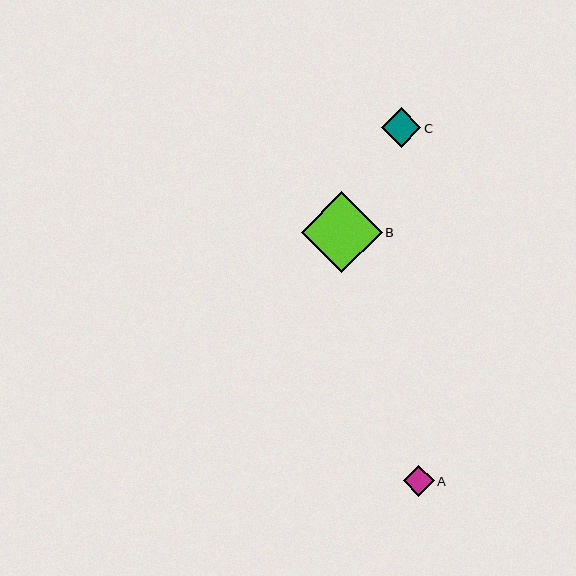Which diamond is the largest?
Diamond B is the largest with a size of approximately 81 pixels.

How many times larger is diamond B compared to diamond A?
Diamond B is approximately 2.7 times the size of diamond A.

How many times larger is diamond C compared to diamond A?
Diamond C is approximately 1.3 times the size of diamond A.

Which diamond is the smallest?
Diamond A is the smallest with a size of approximately 30 pixels.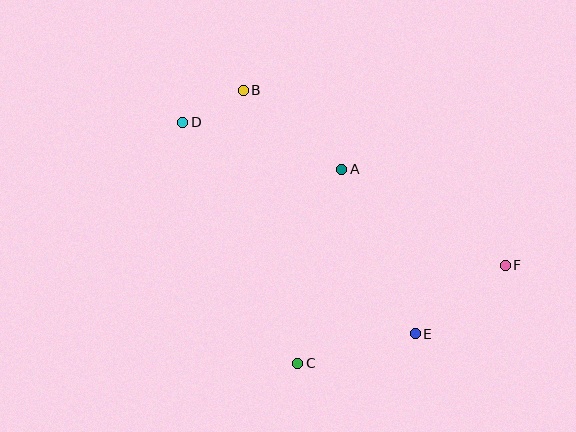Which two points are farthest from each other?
Points D and F are farthest from each other.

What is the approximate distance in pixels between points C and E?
The distance between C and E is approximately 121 pixels.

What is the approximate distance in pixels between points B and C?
The distance between B and C is approximately 279 pixels.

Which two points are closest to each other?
Points B and D are closest to each other.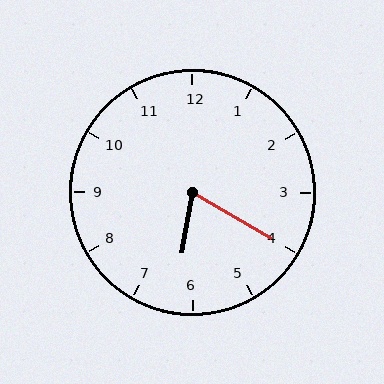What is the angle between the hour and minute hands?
Approximately 70 degrees.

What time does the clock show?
6:20.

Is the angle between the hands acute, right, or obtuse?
It is acute.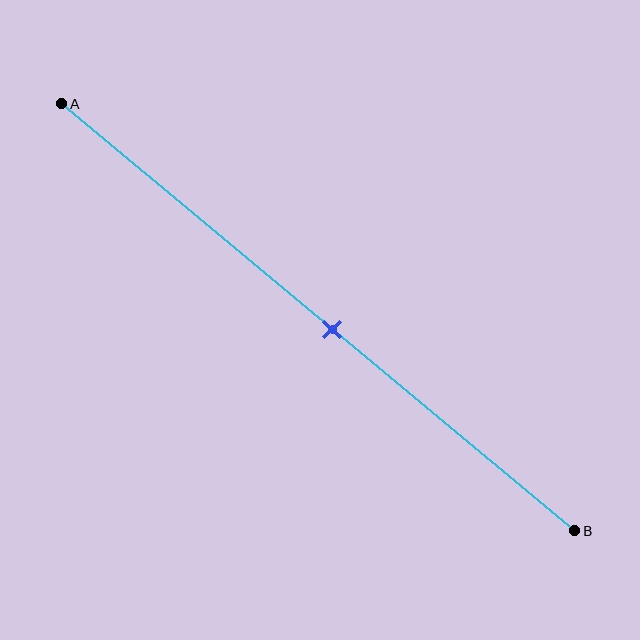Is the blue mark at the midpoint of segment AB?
Yes, the mark is approximately at the midpoint.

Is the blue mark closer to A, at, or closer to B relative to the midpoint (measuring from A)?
The blue mark is approximately at the midpoint of segment AB.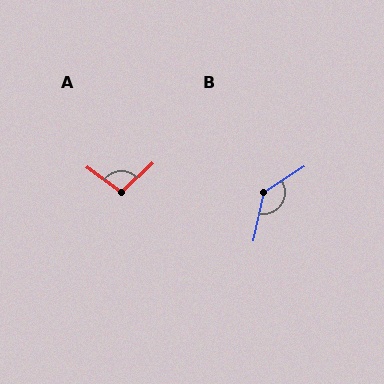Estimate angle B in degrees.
Approximately 134 degrees.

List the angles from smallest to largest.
A (100°), B (134°).